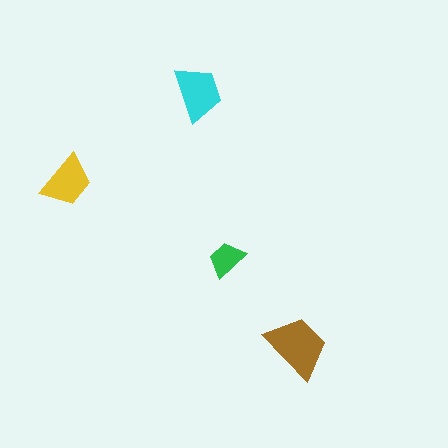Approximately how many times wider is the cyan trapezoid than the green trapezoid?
About 1.5 times wider.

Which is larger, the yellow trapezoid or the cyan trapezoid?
The cyan one.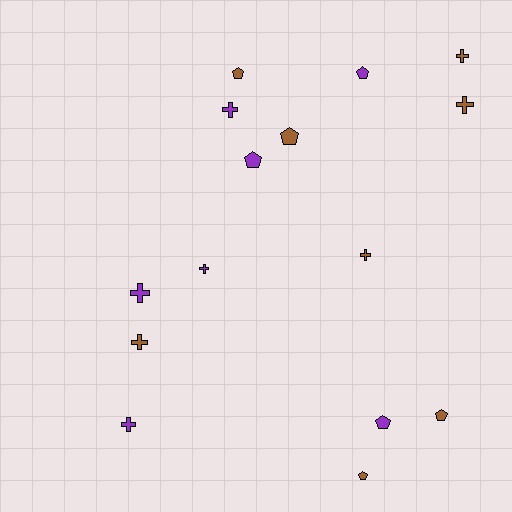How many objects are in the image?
There are 15 objects.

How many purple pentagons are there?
There are 3 purple pentagons.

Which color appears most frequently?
Brown, with 8 objects.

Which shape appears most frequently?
Cross, with 8 objects.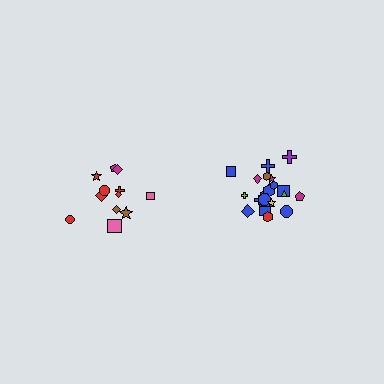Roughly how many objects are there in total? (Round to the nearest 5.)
Roughly 35 objects in total.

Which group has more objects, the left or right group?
The right group.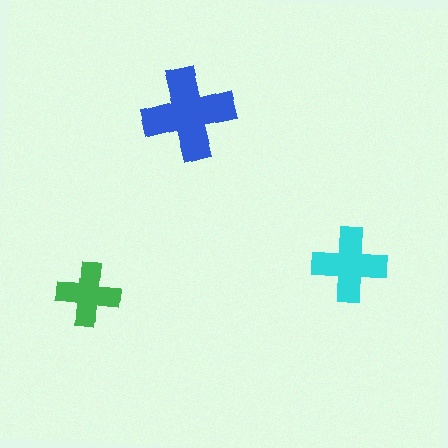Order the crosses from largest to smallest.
the blue one, the cyan one, the green one.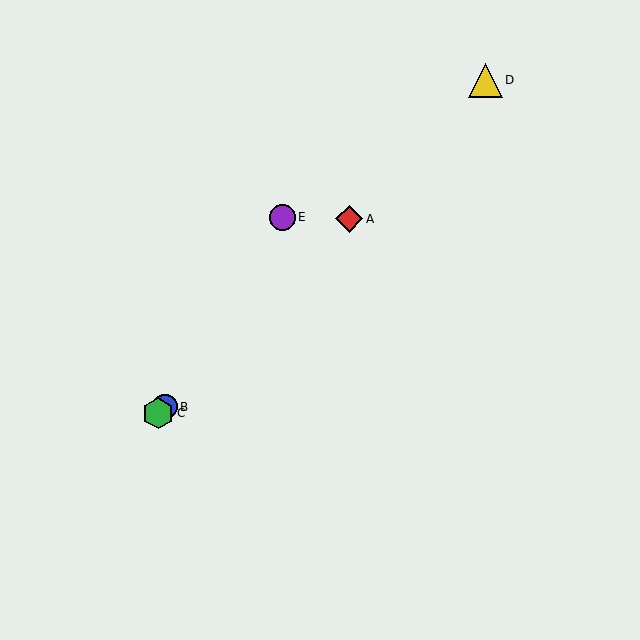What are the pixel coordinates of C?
Object C is at (158, 413).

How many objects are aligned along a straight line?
4 objects (A, B, C, D) are aligned along a straight line.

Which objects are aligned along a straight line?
Objects A, B, C, D are aligned along a straight line.